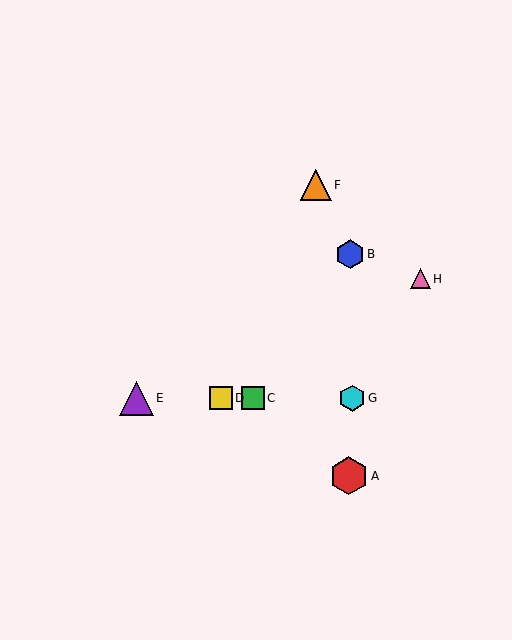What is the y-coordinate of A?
Object A is at y≈476.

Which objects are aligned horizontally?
Objects C, D, E, G are aligned horizontally.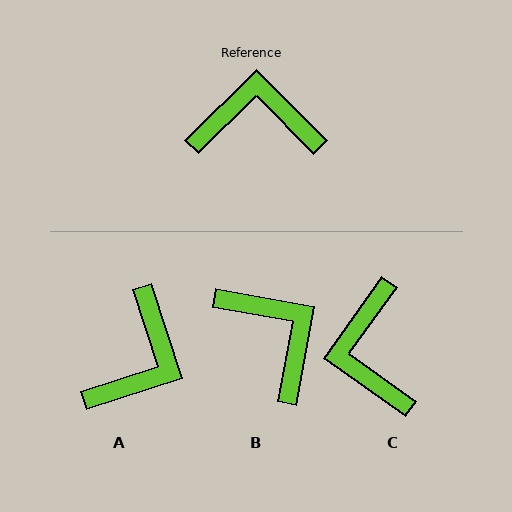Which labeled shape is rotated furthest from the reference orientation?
A, about 117 degrees away.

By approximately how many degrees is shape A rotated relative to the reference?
Approximately 117 degrees clockwise.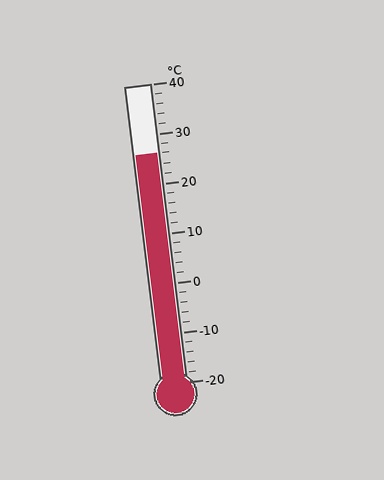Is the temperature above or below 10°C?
The temperature is above 10°C.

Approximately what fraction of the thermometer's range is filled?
The thermometer is filled to approximately 75% of its range.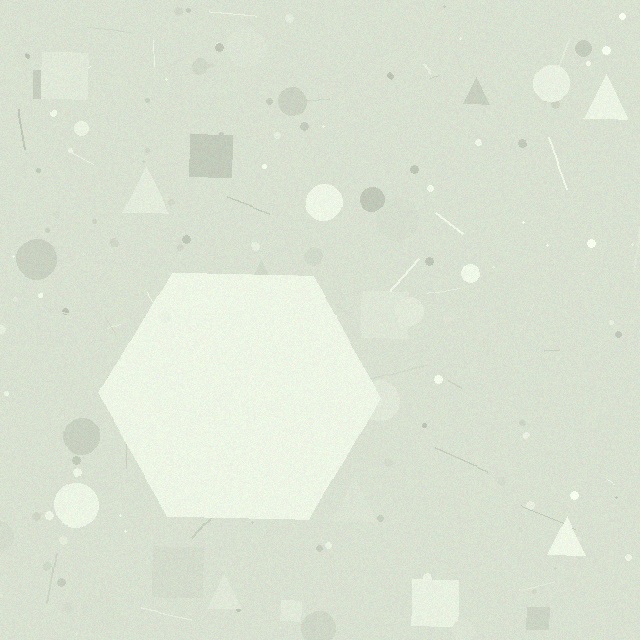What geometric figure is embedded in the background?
A hexagon is embedded in the background.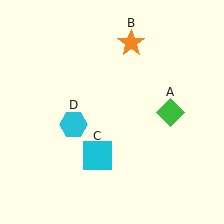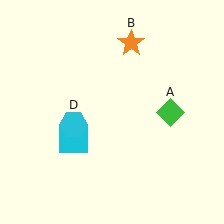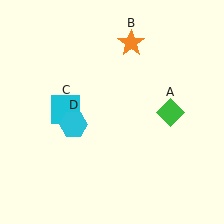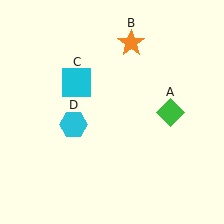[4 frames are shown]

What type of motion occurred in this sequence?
The cyan square (object C) rotated clockwise around the center of the scene.